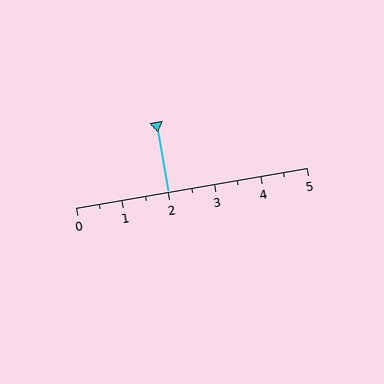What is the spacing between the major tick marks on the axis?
The major ticks are spaced 1 apart.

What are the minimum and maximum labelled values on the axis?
The axis runs from 0 to 5.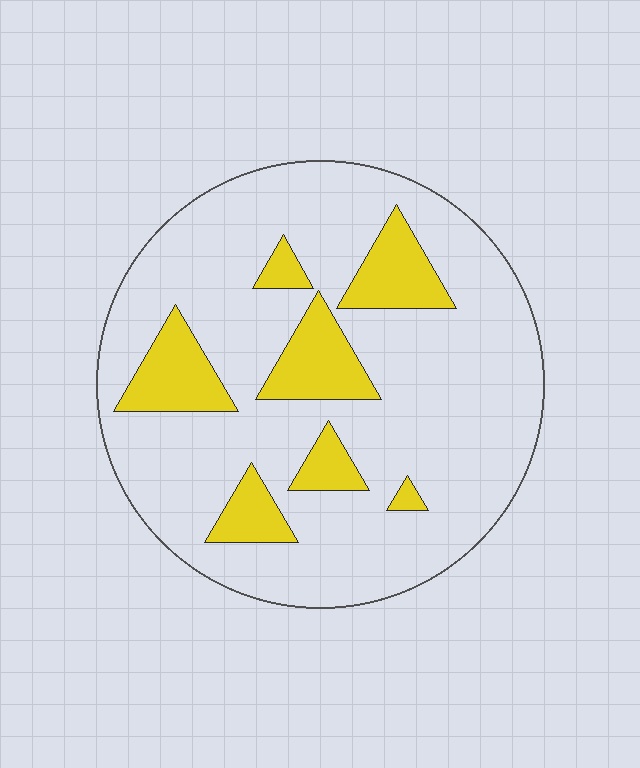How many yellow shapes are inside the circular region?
7.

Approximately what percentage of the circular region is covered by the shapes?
Approximately 20%.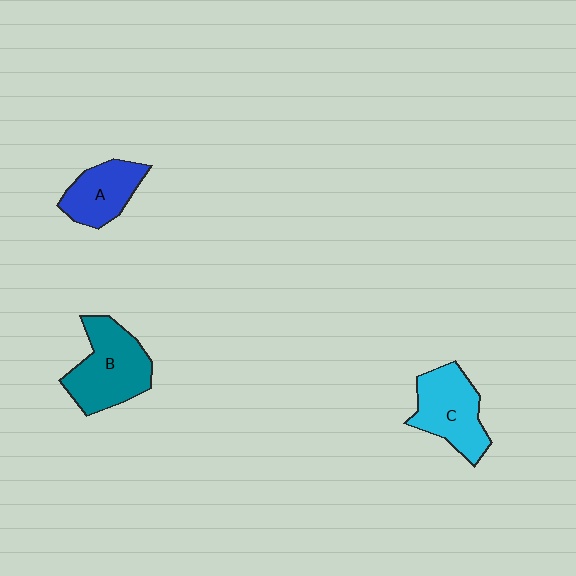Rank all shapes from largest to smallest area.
From largest to smallest: B (teal), C (cyan), A (blue).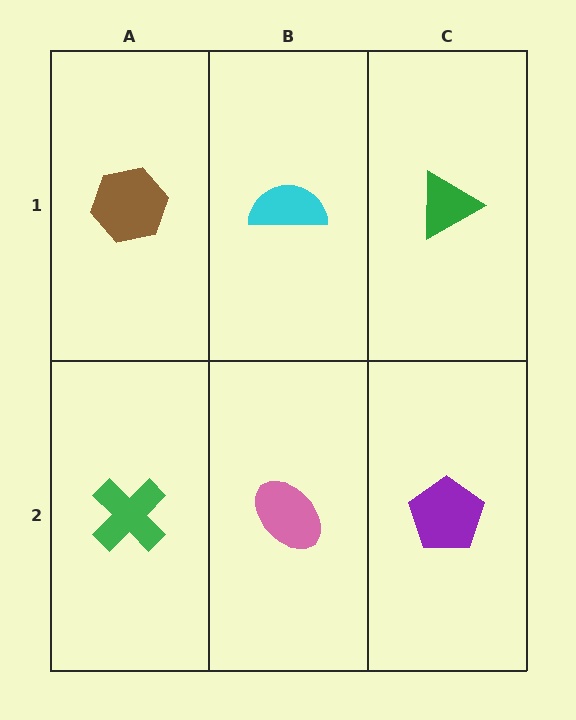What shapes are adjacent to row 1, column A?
A green cross (row 2, column A), a cyan semicircle (row 1, column B).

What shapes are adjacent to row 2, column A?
A brown hexagon (row 1, column A), a pink ellipse (row 2, column B).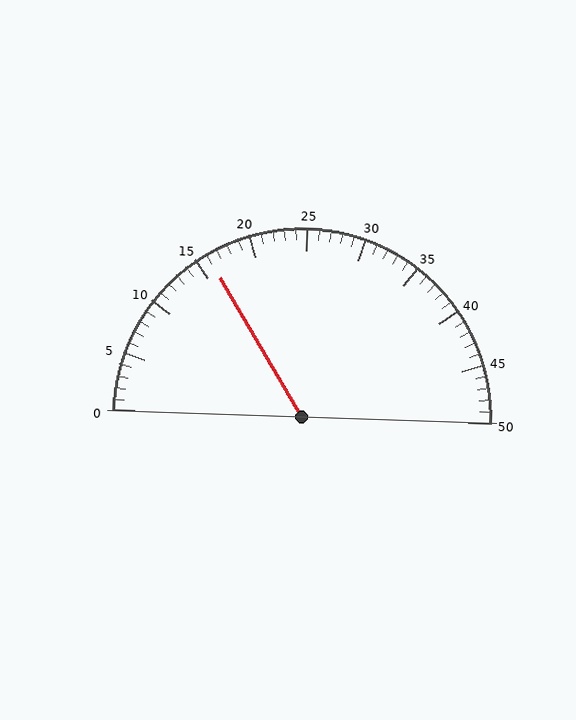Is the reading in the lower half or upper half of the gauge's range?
The reading is in the lower half of the range (0 to 50).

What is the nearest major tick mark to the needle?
The nearest major tick mark is 15.